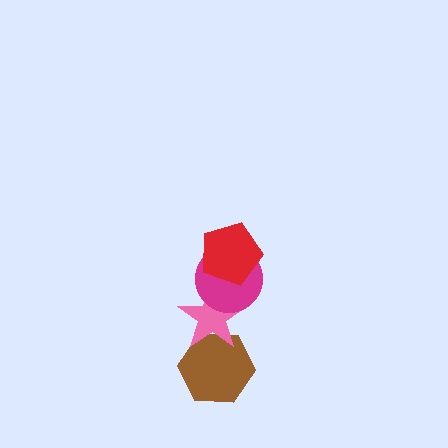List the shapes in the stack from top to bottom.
From top to bottom: the red pentagon, the magenta circle, the pink star, the brown hexagon.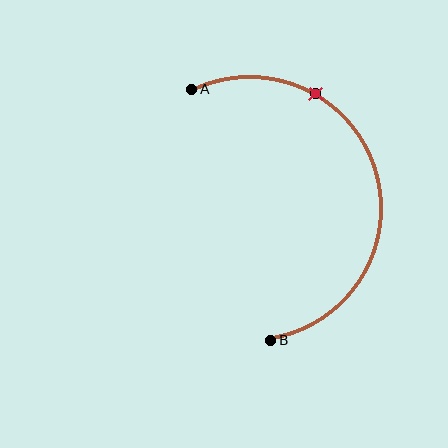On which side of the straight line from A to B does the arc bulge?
The arc bulges to the right of the straight line connecting A and B.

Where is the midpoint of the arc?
The arc midpoint is the point on the curve farthest from the straight line joining A and B. It sits to the right of that line.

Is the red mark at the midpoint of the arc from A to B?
No. The red mark lies on the arc but is closer to endpoint A. The arc midpoint would be at the point on the curve equidistant along the arc from both A and B.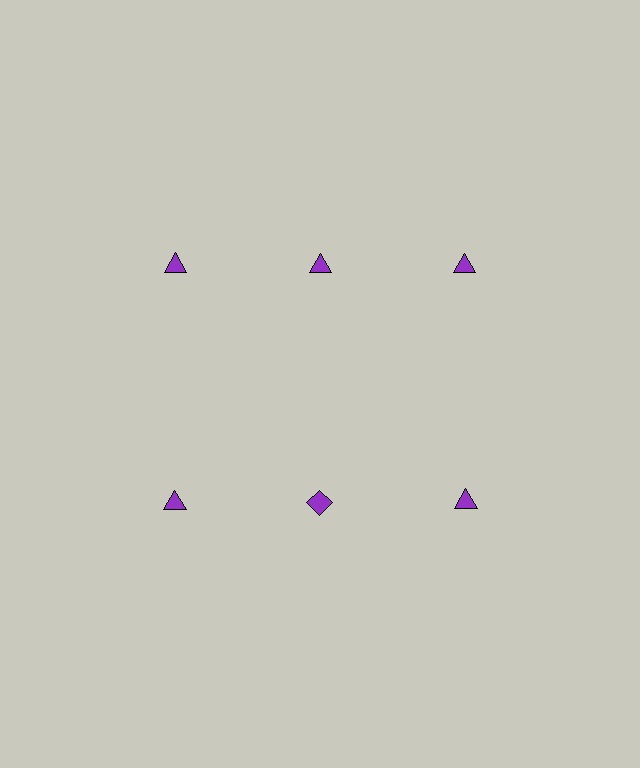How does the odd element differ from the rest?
It has a different shape: diamond instead of triangle.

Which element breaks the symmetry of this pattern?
The purple diamond in the second row, second from left column breaks the symmetry. All other shapes are purple triangles.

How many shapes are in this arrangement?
There are 6 shapes arranged in a grid pattern.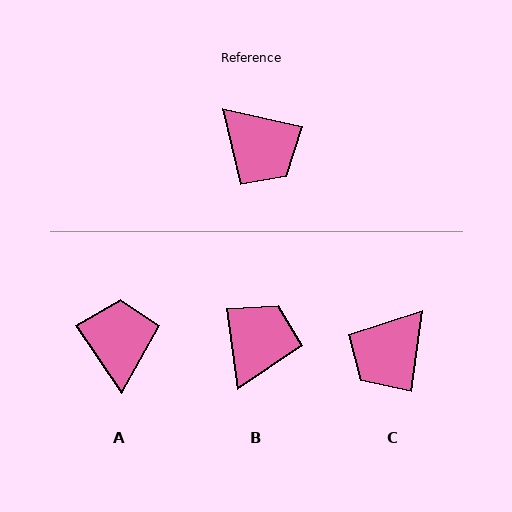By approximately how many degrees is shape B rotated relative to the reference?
Approximately 111 degrees counter-clockwise.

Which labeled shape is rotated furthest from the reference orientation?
A, about 138 degrees away.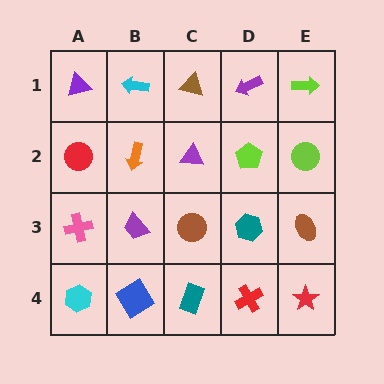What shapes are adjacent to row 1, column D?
A lime pentagon (row 2, column D), a brown triangle (row 1, column C), a lime arrow (row 1, column E).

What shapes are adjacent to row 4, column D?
A teal hexagon (row 3, column D), a teal rectangle (row 4, column C), a red star (row 4, column E).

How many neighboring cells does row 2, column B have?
4.